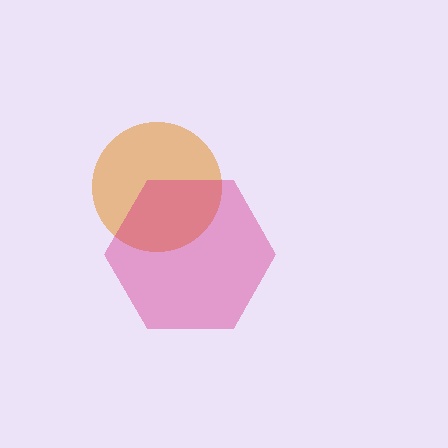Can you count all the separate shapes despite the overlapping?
Yes, there are 2 separate shapes.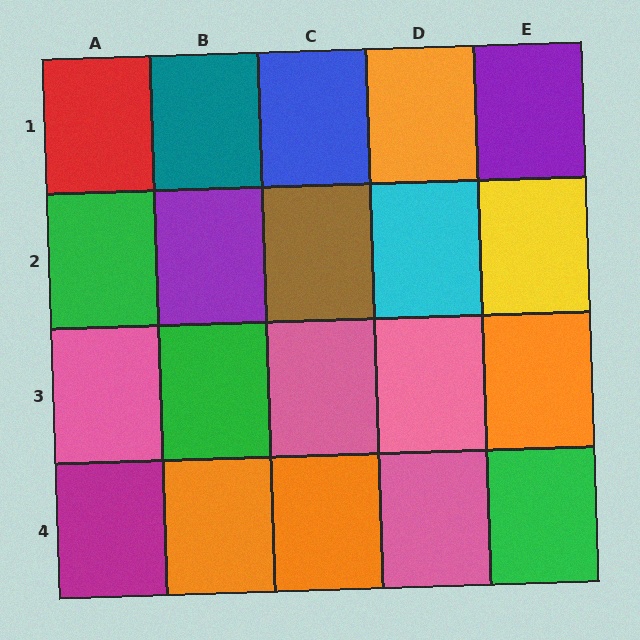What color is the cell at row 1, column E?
Purple.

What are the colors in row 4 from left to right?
Magenta, orange, orange, pink, green.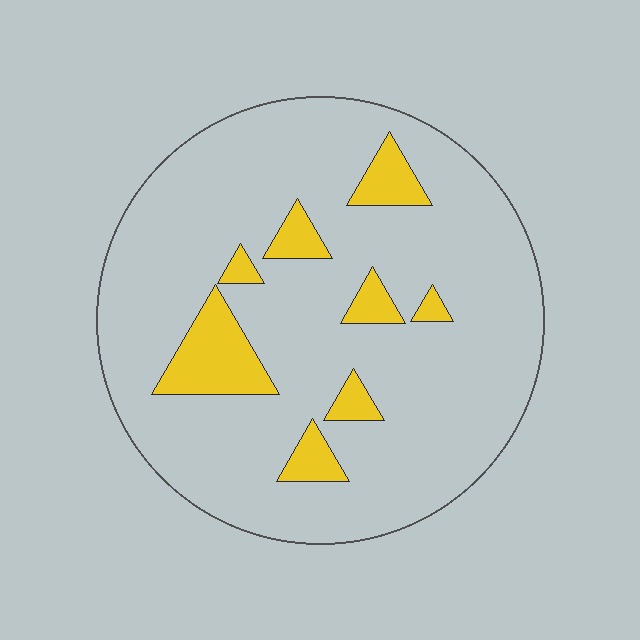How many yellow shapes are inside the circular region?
8.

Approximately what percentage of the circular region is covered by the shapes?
Approximately 15%.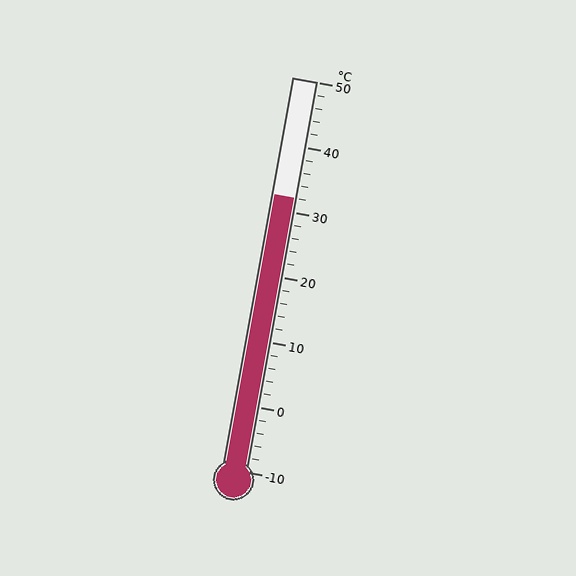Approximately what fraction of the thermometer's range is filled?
The thermometer is filled to approximately 70% of its range.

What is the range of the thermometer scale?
The thermometer scale ranges from -10°C to 50°C.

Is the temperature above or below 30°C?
The temperature is above 30°C.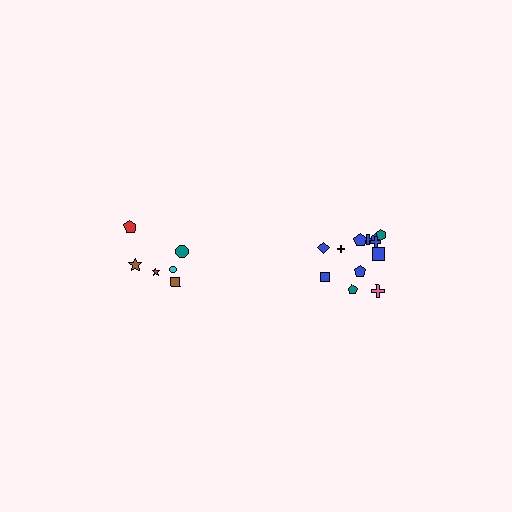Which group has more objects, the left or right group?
The right group.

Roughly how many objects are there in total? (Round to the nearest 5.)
Roughly 20 objects in total.